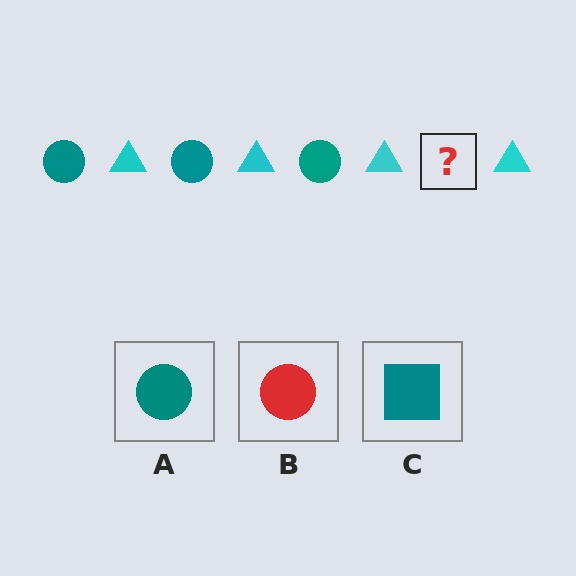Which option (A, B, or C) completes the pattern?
A.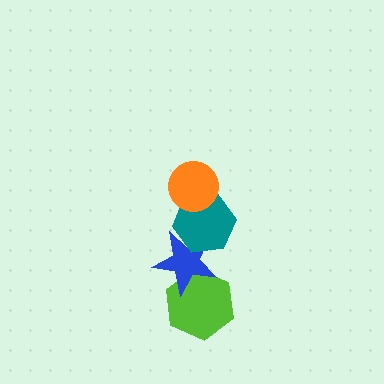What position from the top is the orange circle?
The orange circle is 1st from the top.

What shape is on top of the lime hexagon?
The blue star is on top of the lime hexagon.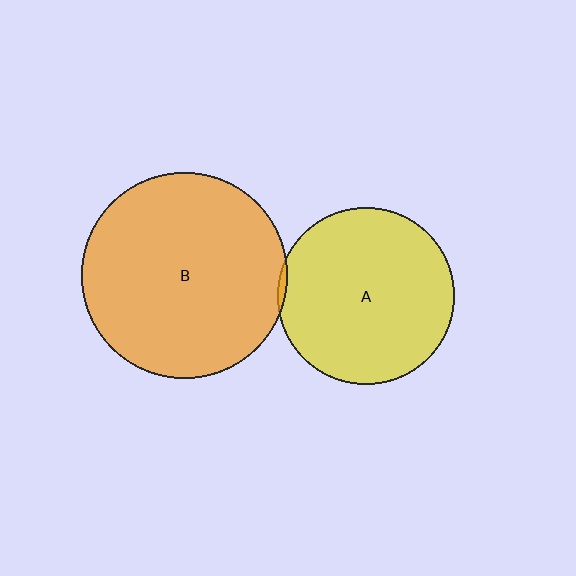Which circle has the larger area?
Circle B (orange).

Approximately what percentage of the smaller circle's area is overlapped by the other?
Approximately 5%.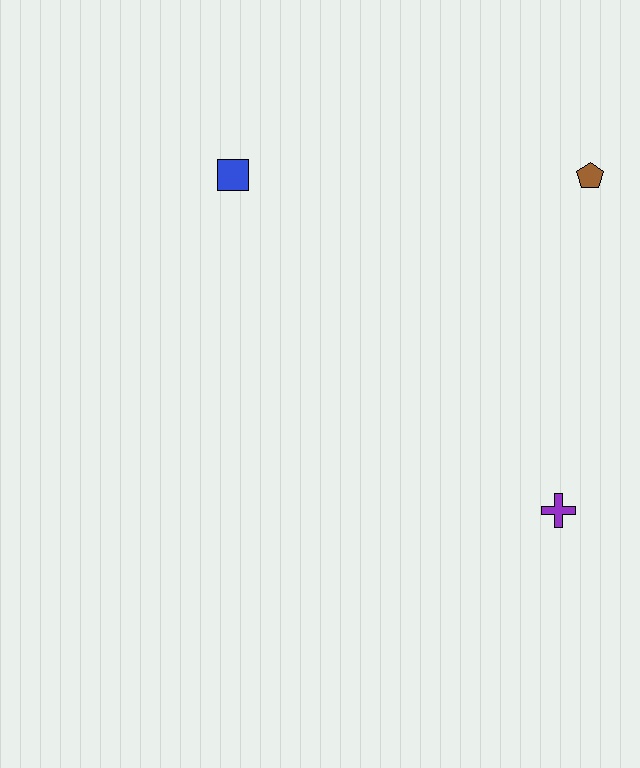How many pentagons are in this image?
There is 1 pentagon.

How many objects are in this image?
There are 3 objects.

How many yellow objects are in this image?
There are no yellow objects.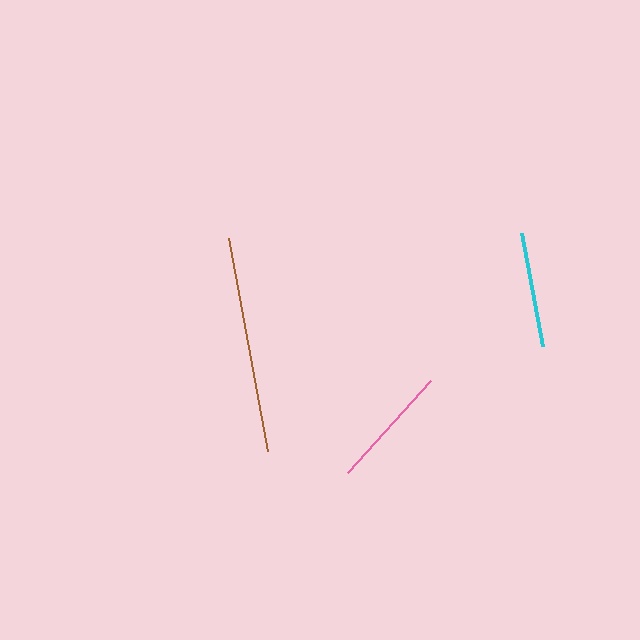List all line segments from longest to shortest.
From longest to shortest: brown, pink, cyan.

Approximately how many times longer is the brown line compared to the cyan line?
The brown line is approximately 1.9 times the length of the cyan line.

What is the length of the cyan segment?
The cyan segment is approximately 114 pixels long.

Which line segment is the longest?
The brown line is the longest at approximately 216 pixels.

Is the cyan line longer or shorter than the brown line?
The brown line is longer than the cyan line.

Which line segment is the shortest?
The cyan line is the shortest at approximately 114 pixels.